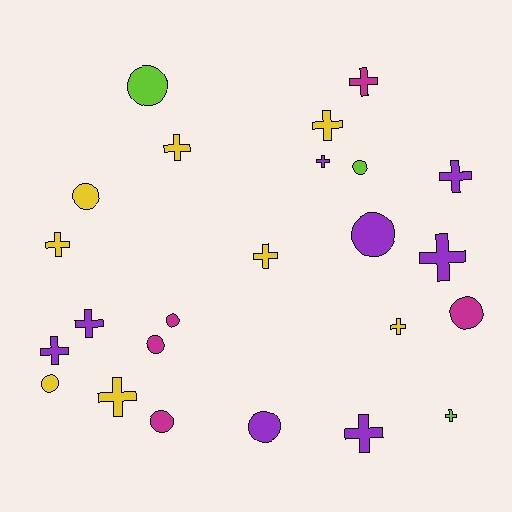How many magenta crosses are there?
There is 1 magenta cross.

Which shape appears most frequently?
Cross, with 14 objects.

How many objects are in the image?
There are 24 objects.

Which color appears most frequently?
Yellow, with 8 objects.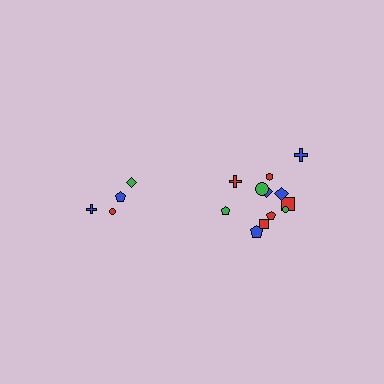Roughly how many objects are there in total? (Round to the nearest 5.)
Roughly 15 objects in total.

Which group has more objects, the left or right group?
The right group.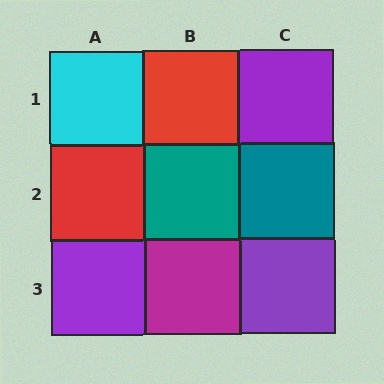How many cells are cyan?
1 cell is cyan.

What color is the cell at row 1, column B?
Red.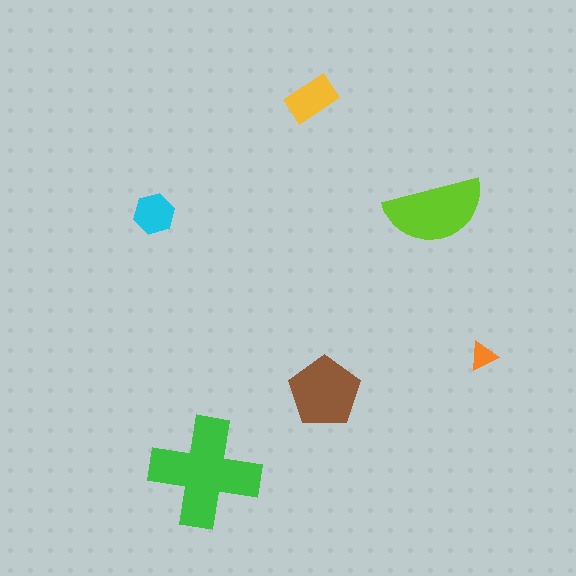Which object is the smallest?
The orange triangle.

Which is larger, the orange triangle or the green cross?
The green cross.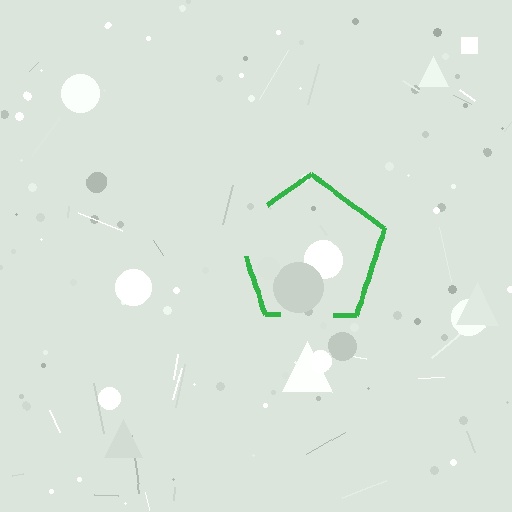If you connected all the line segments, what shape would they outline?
They would outline a pentagon.